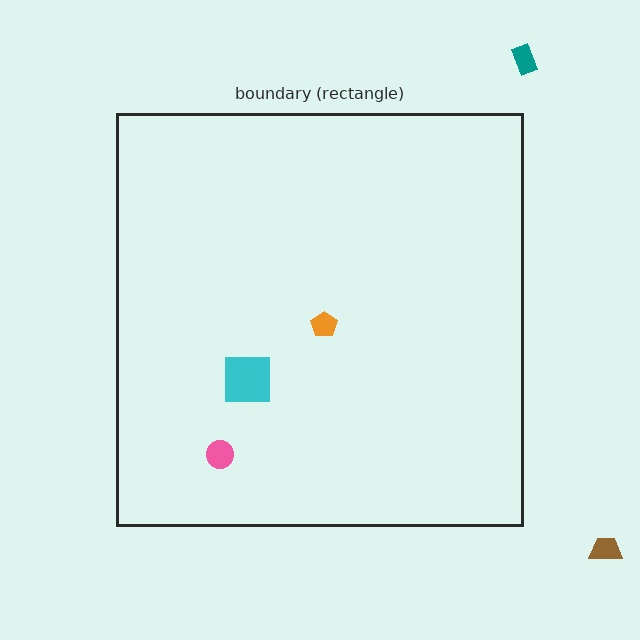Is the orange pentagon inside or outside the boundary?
Inside.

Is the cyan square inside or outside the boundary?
Inside.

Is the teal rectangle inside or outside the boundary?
Outside.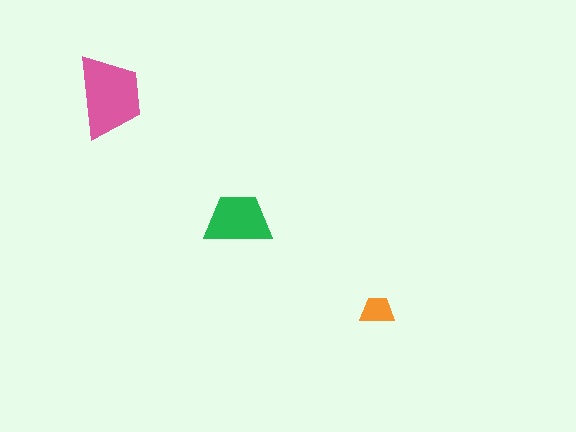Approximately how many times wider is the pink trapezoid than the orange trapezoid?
About 2.5 times wider.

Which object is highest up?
The pink trapezoid is topmost.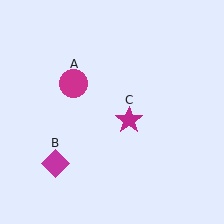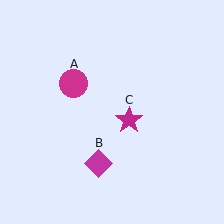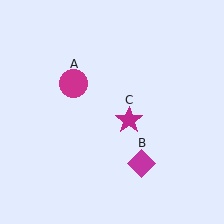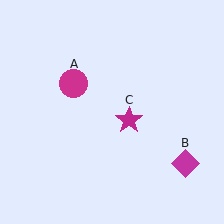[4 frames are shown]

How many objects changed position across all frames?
1 object changed position: magenta diamond (object B).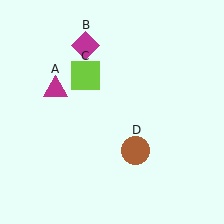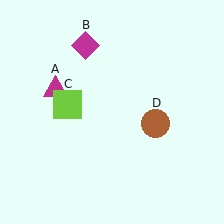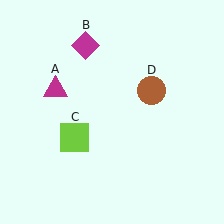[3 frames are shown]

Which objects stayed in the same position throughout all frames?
Magenta triangle (object A) and magenta diamond (object B) remained stationary.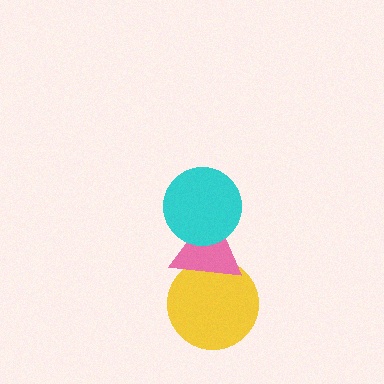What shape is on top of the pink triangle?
The cyan circle is on top of the pink triangle.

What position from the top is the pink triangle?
The pink triangle is 2nd from the top.